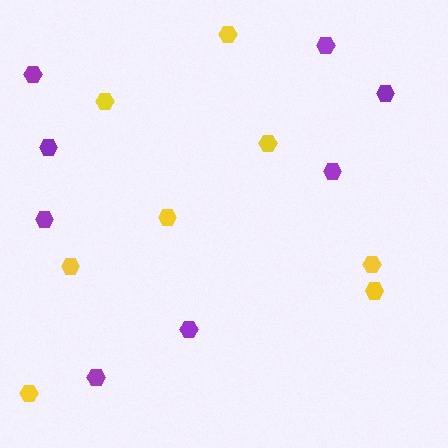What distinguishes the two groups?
There are 2 groups: one group of yellow hexagons (8) and one group of purple hexagons (8).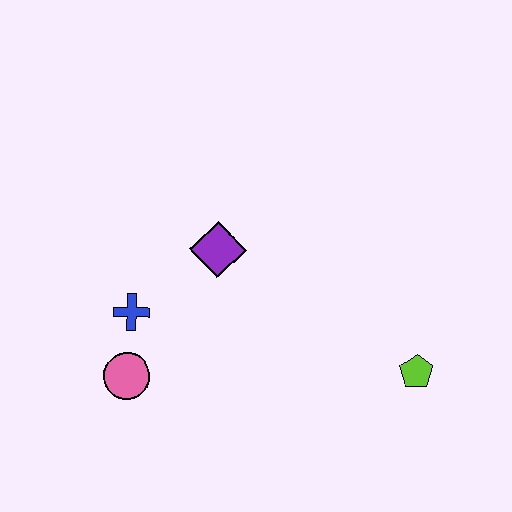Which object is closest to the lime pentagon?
The purple diamond is closest to the lime pentagon.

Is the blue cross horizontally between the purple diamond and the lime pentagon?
No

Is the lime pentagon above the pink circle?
Yes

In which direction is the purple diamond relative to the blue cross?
The purple diamond is to the right of the blue cross.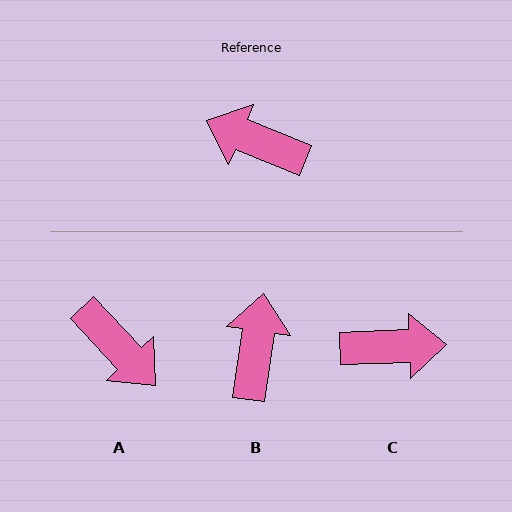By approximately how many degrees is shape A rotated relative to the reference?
Approximately 155 degrees counter-clockwise.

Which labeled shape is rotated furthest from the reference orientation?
C, about 155 degrees away.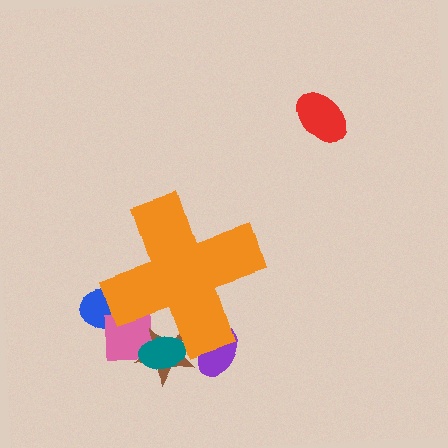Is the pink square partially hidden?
Yes, the pink square is partially hidden behind the orange cross.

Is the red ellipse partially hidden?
No, the red ellipse is fully visible.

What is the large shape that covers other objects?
An orange cross.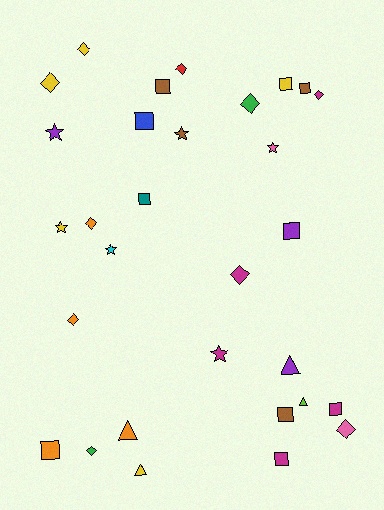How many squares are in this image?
There are 10 squares.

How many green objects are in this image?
There are 2 green objects.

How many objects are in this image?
There are 30 objects.